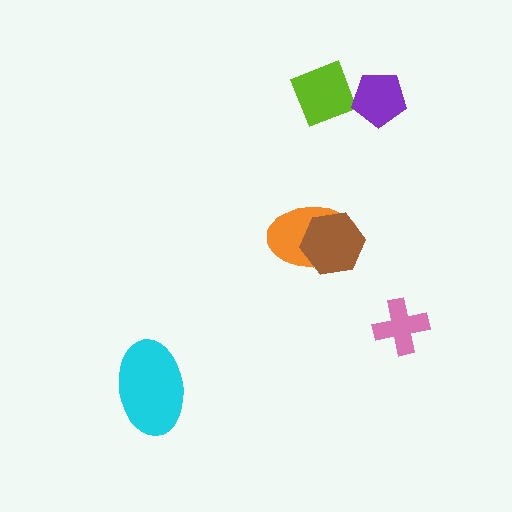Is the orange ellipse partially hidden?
Yes, it is partially covered by another shape.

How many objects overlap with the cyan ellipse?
0 objects overlap with the cyan ellipse.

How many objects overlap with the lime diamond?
1 object overlaps with the lime diamond.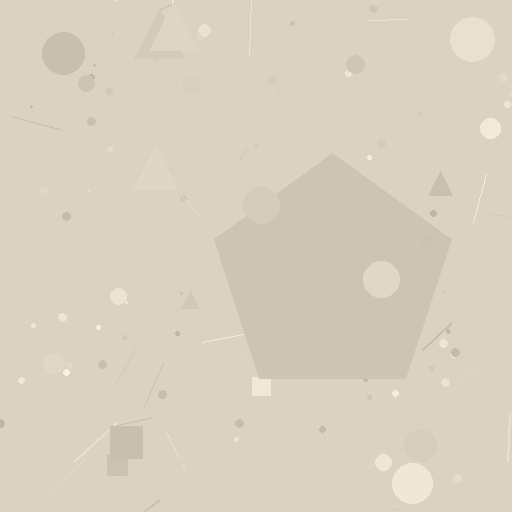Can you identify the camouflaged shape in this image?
The camouflaged shape is a pentagon.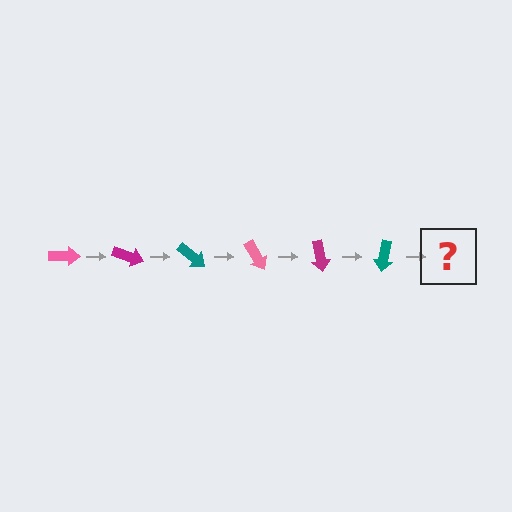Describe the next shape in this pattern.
It should be a pink arrow, rotated 120 degrees from the start.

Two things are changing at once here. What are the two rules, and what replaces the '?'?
The two rules are that it rotates 20 degrees each step and the color cycles through pink, magenta, and teal. The '?' should be a pink arrow, rotated 120 degrees from the start.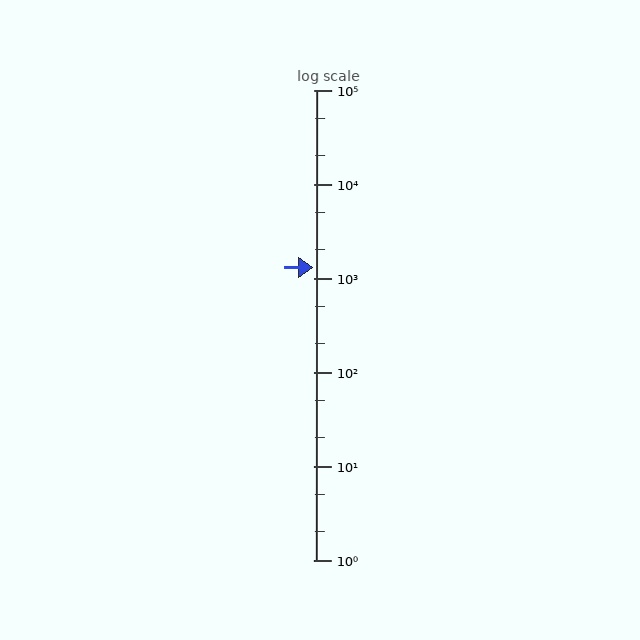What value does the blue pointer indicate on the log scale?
The pointer indicates approximately 1300.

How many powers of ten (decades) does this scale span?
The scale spans 5 decades, from 1 to 100000.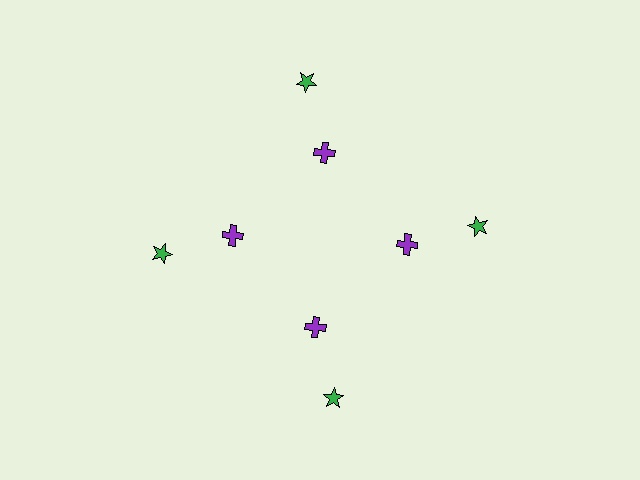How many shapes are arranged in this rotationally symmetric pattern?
There are 8 shapes, arranged in 4 groups of 2.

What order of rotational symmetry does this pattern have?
This pattern has 4-fold rotational symmetry.